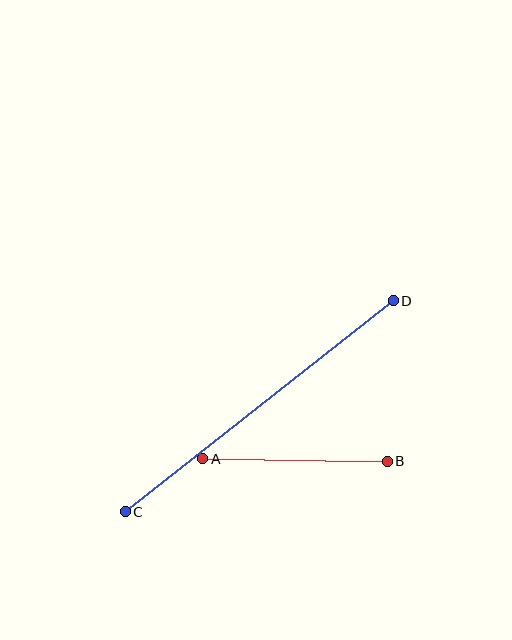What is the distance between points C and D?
The distance is approximately 341 pixels.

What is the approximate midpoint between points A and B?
The midpoint is at approximately (295, 460) pixels.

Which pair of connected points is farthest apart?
Points C and D are farthest apart.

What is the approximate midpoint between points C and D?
The midpoint is at approximately (259, 406) pixels.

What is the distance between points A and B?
The distance is approximately 185 pixels.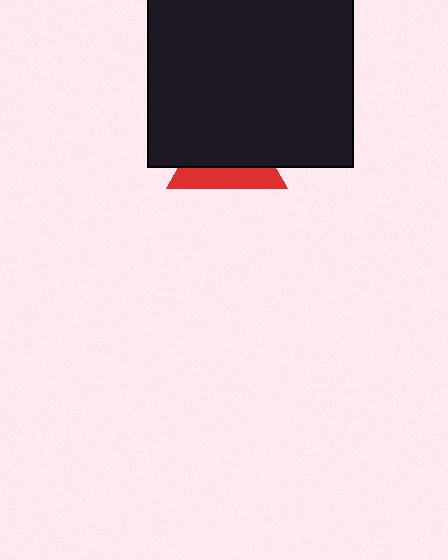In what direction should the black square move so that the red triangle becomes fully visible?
The black square should move up. That is the shortest direction to clear the overlap and leave the red triangle fully visible.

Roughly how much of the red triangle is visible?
A small part of it is visible (roughly 37%).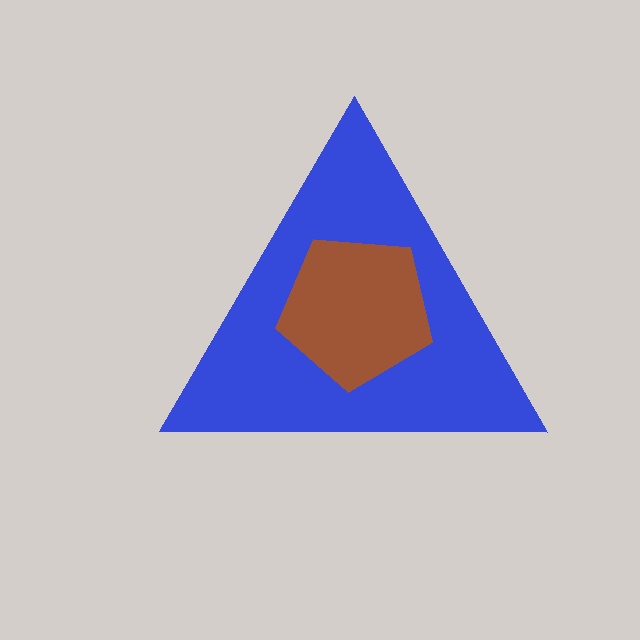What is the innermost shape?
The brown pentagon.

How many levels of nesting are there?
2.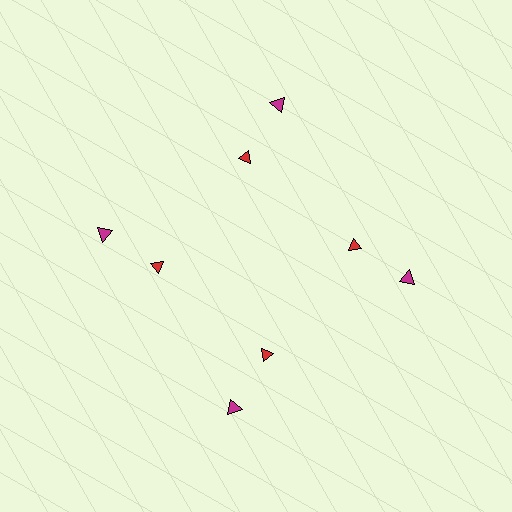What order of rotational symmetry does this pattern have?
This pattern has 4-fold rotational symmetry.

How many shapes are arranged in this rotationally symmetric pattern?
There are 8 shapes, arranged in 4 groups of 2.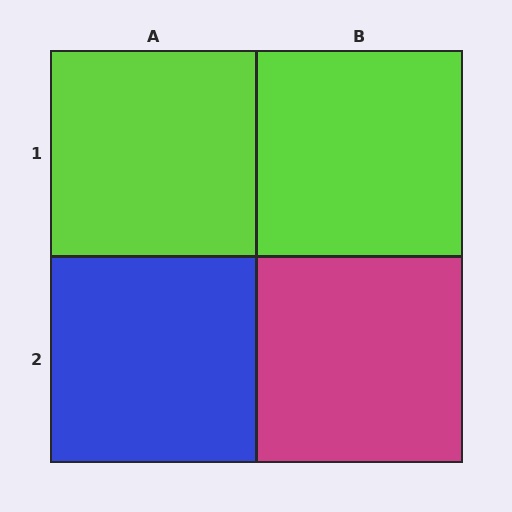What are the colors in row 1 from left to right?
Lime, lime.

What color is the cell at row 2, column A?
Blue.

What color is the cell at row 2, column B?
Magenta.